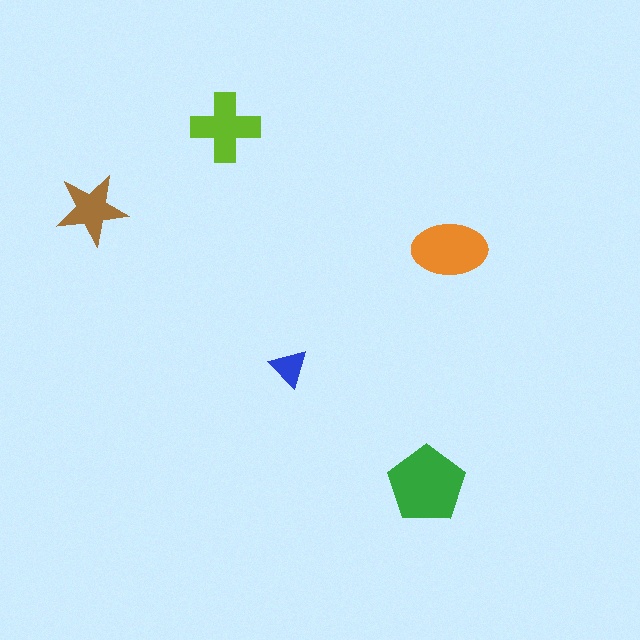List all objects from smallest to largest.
The blue triangle, the brown star, the lime cross, the orange ellipse, the green pentagon.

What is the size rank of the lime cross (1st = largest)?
3rd.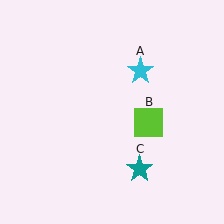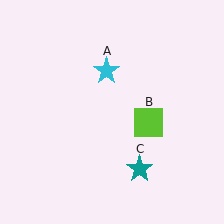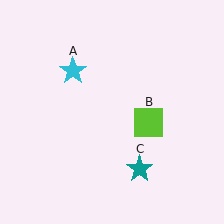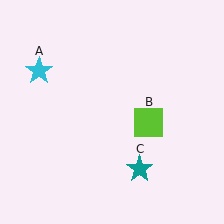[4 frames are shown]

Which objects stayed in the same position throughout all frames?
Lime square (object B) and teal star (object C) remained stationary.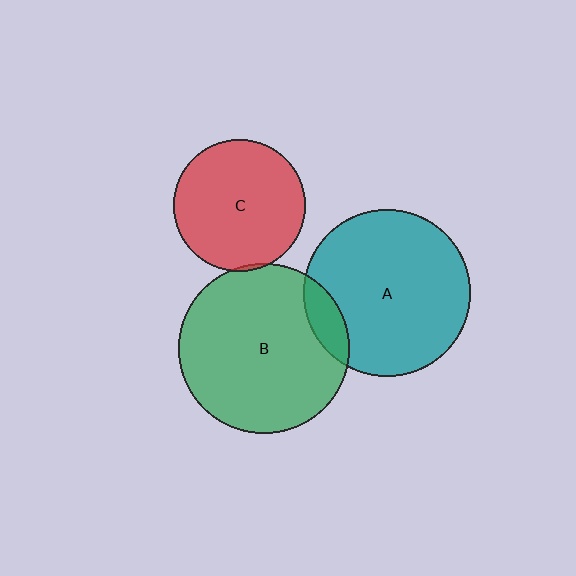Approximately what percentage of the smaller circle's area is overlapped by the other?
Approximately 5%.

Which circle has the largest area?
Circle B (green).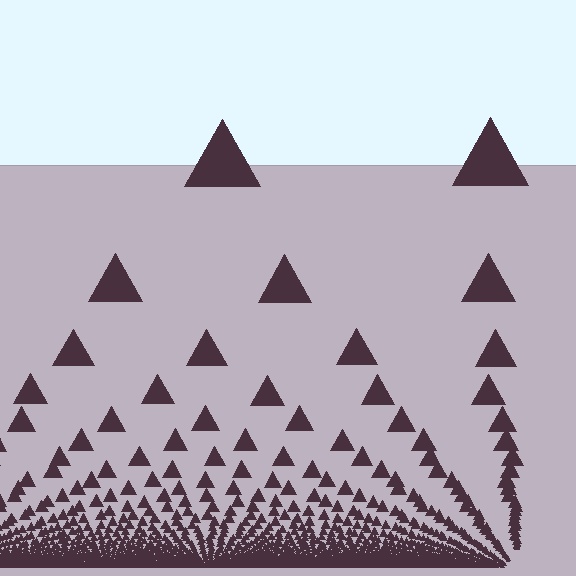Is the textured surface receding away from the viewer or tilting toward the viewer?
The surface appears to tilt toward the viewer. Texture elements get larger and sparser toward the top.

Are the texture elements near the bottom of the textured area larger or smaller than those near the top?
Smaller. The gradient is inverted — elements near the bottom are smaller and denser.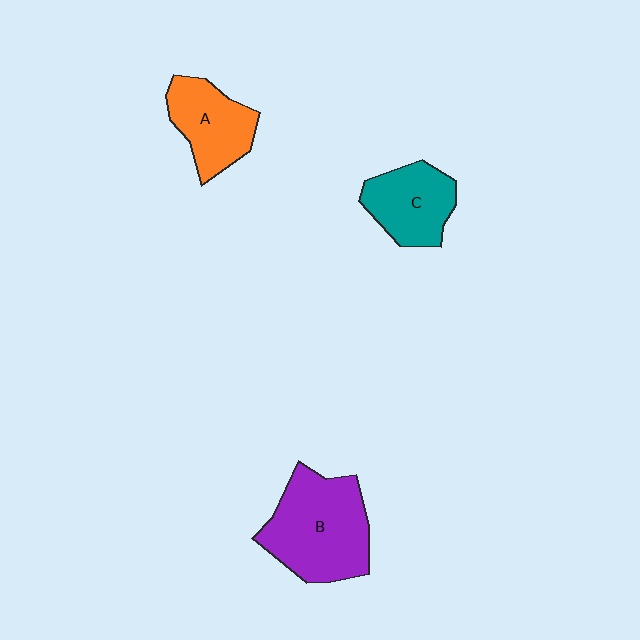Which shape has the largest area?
Shape B (purple).